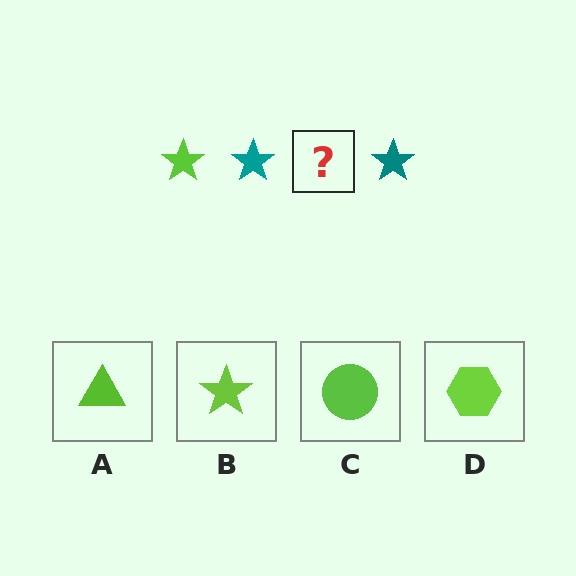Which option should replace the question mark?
Option B.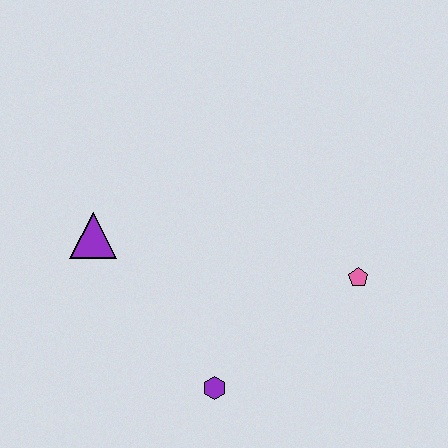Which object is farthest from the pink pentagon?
The purple triangle is farthest from the pink pentagon.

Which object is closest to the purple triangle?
The purple hexagon is closest to the purple triangle.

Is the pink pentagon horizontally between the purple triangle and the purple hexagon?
No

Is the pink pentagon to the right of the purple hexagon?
Yes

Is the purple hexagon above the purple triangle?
No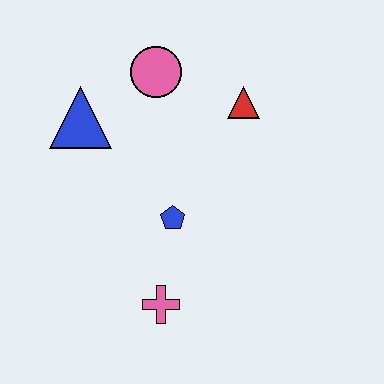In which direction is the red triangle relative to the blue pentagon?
The red triangle is above the blue pentagon.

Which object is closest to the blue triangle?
The pink circle is closest to the blue triangle.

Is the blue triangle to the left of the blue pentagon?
Yes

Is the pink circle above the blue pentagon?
Yes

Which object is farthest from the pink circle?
The pink cross is farthest from the pink circle.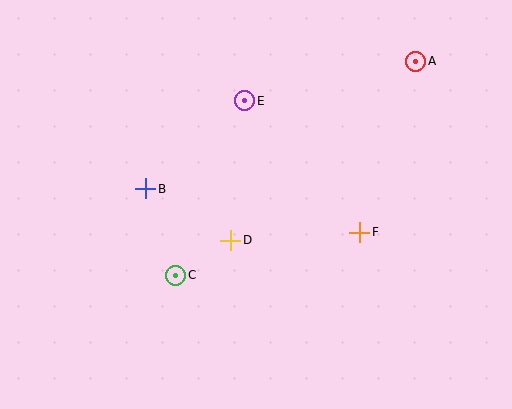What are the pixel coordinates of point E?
Point E is at (245, 101).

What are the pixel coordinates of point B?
Point B is at (146, 189).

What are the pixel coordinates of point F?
Point F is at (360, 232).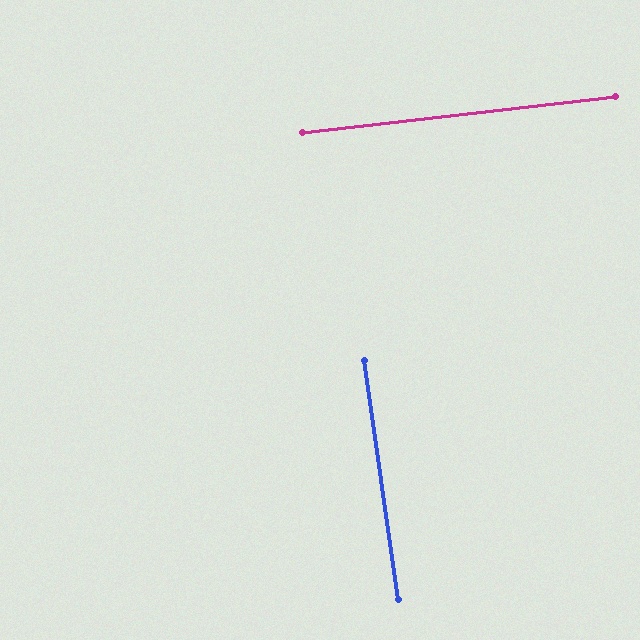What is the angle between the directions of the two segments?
Approximately 89 degrees.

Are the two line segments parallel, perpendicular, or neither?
Perpendicular — they meet at approximately 89°.